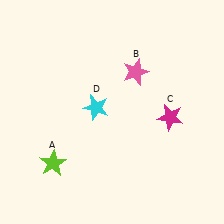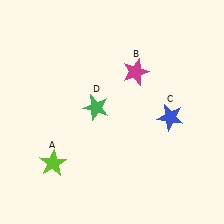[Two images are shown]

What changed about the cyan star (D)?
In Image 1, D is cyan. In Image 2, it changed to green.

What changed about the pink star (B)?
In Image 1, B is pink. In Image 2, it changed to magenta.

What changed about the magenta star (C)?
In Image 1, C is magenta. In Image 2, it changed to blue.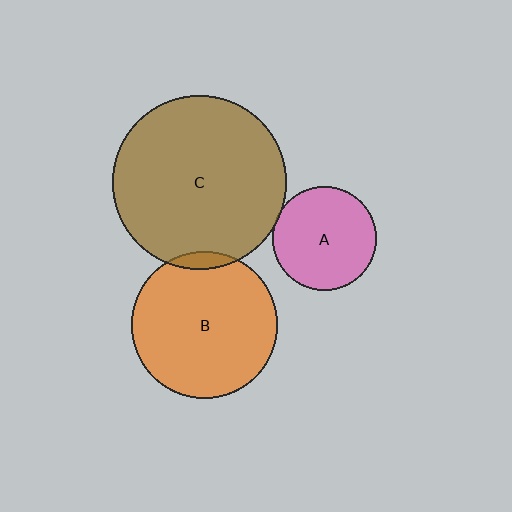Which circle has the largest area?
Circle C (brown).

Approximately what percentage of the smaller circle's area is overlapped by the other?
Approximately 5%.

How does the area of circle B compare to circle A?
Approximately 2.0 times.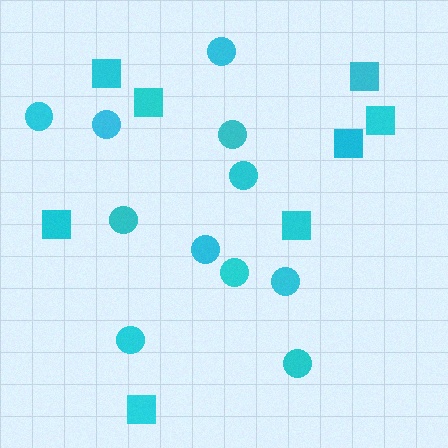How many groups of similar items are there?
There are 2 groups: one group of circles (11) and one group of squares (8).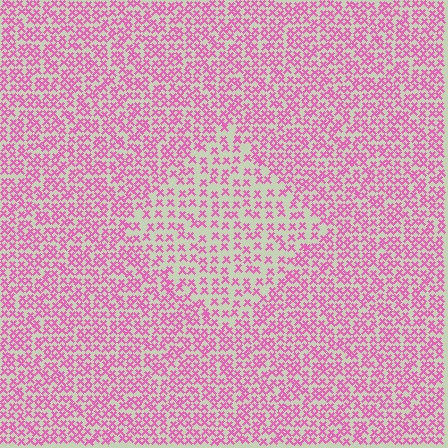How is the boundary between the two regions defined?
The boundary is defined by a change in element density (approximately 1.7x ratio). All elements are the same color, size, and shape.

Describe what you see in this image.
The image contains small pink elements arranged at two different densities. A diamond-shaped region is visible where the elements are less densely packed than the surrounding area.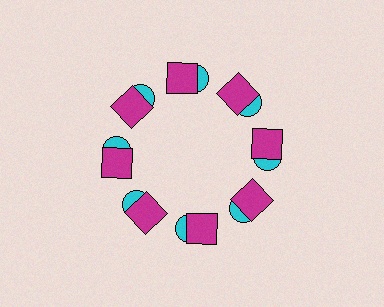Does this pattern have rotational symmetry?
Yes, this pattern has 8-fold rotational symmetry. It looks the same after rotating 45 degrees around the center.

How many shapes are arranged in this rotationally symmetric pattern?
There are 16 shapes, arranged in 8 groups of 2.